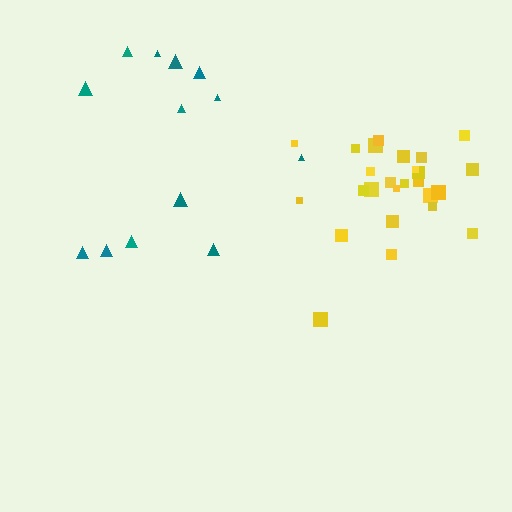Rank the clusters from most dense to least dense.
yellow, teal.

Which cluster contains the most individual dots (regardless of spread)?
Yellow (27).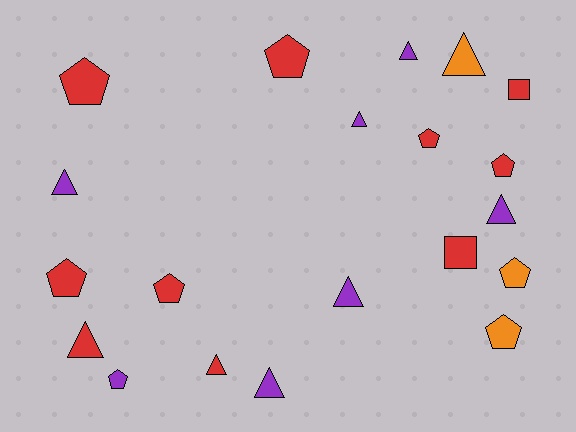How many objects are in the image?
There are 20 objects.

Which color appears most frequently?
Red, with 10 objects.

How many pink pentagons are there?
There are no pink pentagons.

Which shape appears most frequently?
Pentagon, with 9 objects.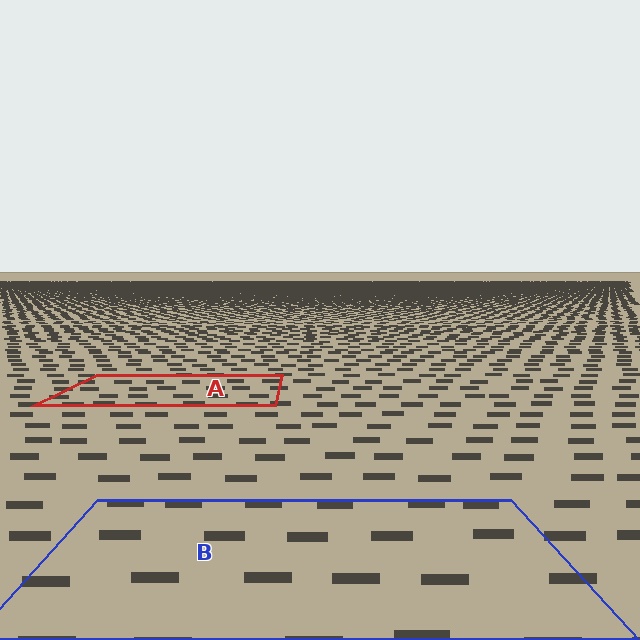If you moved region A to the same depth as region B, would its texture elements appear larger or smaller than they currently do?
They would appear larger. At a closer depth, the same texture elements are projected at a bigger on-screen size.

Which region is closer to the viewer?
Region B is closer. The texture elements there are larger and more spread out.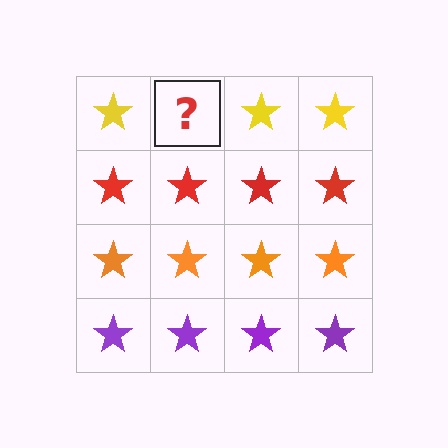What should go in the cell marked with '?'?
The missing cell should contain a yellow star.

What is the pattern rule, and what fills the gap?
The rule is that each row has a consistent color. The gap should be filled with a yellow star.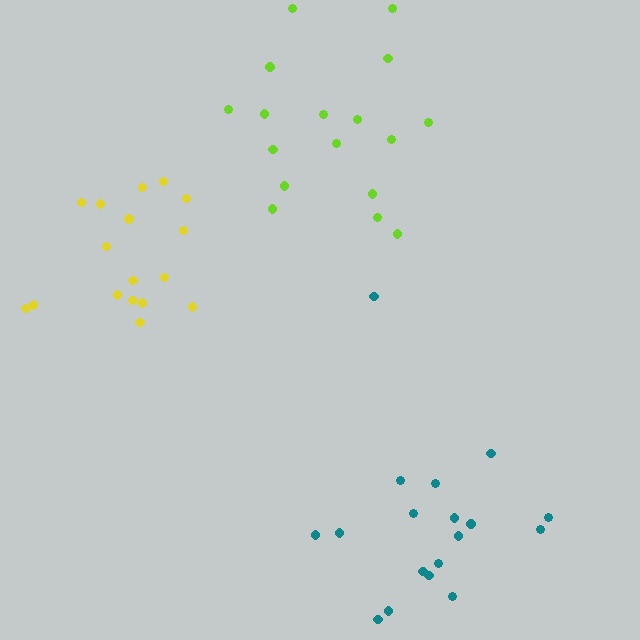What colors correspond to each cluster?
The clusters are colored: yellow, lime, teal.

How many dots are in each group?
Group 1: 17 dots, Group 2: 17 dots, Group 3: 18 dots (52 total).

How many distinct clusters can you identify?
There are 3 distinct clusters.